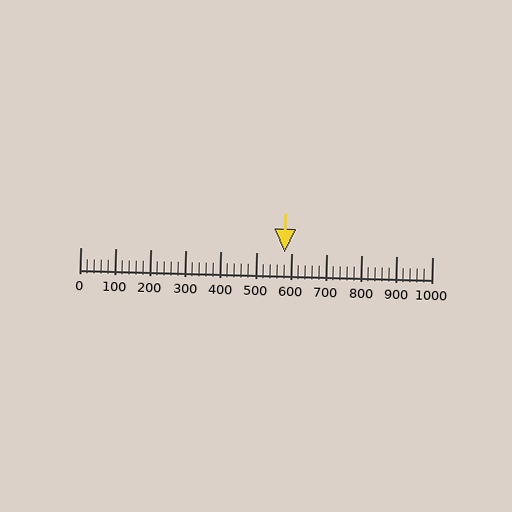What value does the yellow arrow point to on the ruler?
The yellow arrow points to approximately 581.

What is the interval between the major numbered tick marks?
The major tick marks are spaced 100 units apart.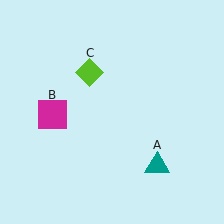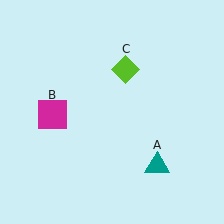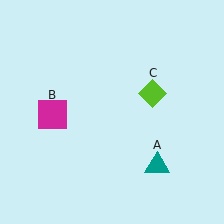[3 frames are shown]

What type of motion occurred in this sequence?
The lime diamond (object C) rotated clockwise around the center of the scene.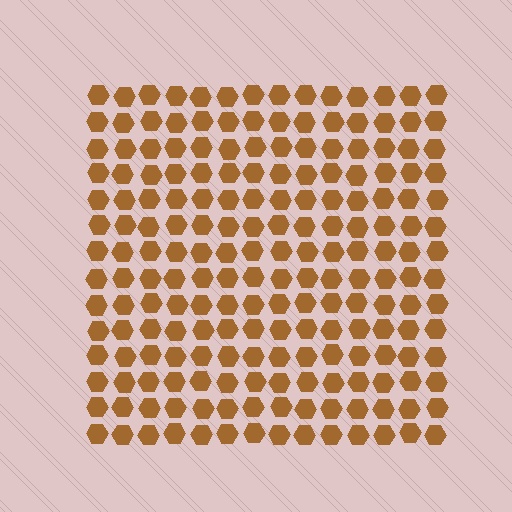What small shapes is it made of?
It is made of small hexagons.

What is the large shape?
The large shape is a square.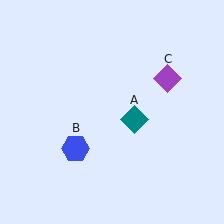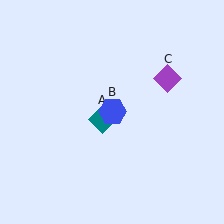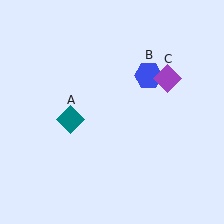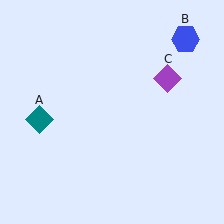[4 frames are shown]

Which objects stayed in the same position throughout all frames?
Purple diamond (object C) remained stationary.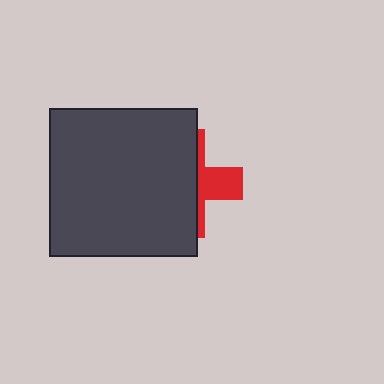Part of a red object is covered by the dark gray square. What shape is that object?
It is a cross.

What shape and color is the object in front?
The object in front is a dark gray square.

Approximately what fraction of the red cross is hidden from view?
Roughly 66% of the red cross is hidden behind the dark gray square.